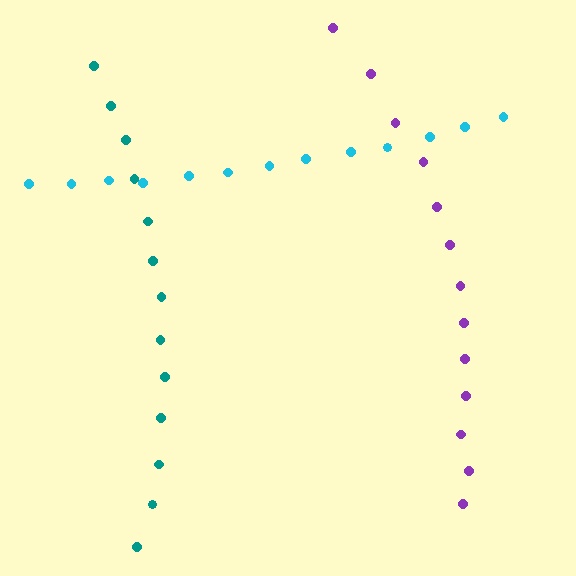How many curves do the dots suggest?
There are 3 distinct paths.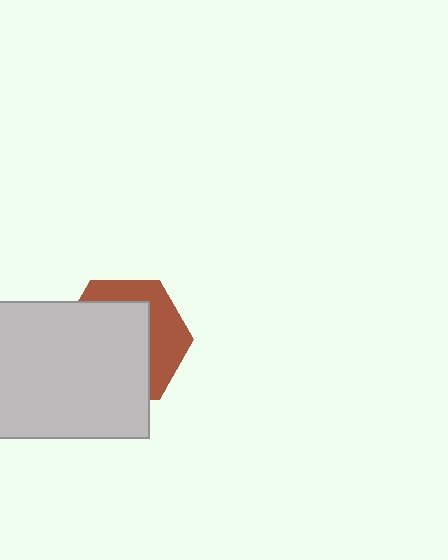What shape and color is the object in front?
The object in front is a light gray rectangle.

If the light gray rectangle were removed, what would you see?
You would see the complete brown hexagon.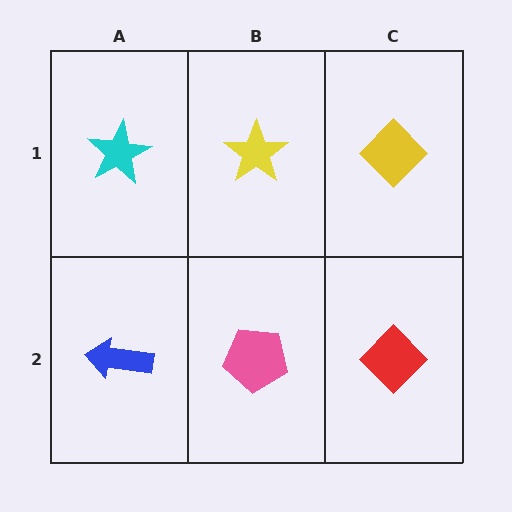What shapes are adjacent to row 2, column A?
A cyan star (row 1, column A), a pink pentagon (row 2, column B).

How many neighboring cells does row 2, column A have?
2.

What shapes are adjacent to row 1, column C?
A red diamond (row 2, column C), a yellow star (row 1, column B).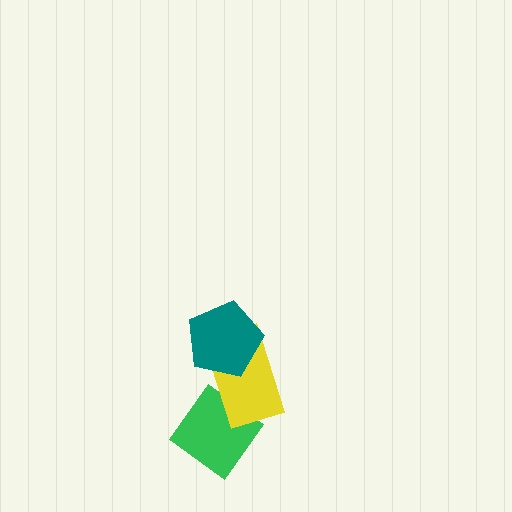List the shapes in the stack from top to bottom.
From top to bottom: the teal pentagon, the yellow rectangle, the green diamond.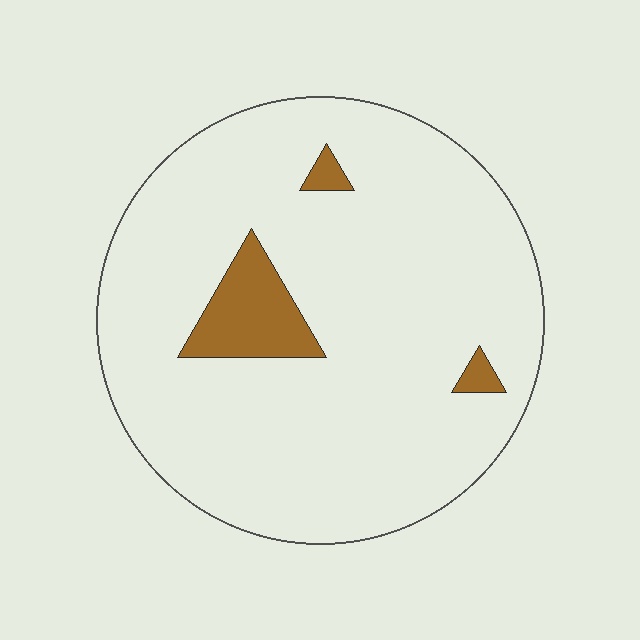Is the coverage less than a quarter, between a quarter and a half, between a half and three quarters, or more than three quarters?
Less than a quarter.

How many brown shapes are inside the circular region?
3.